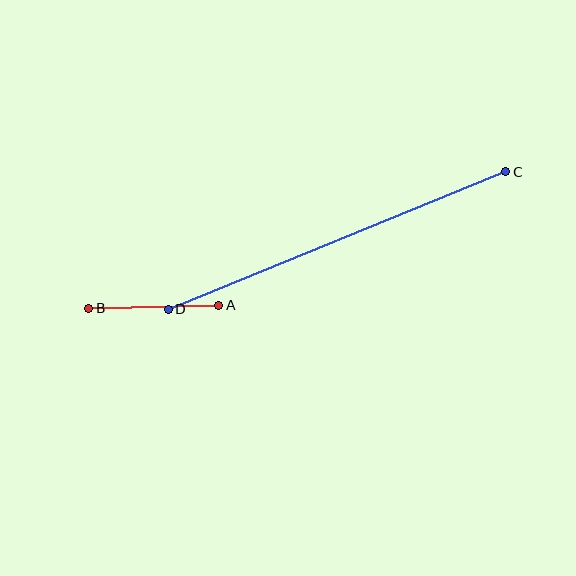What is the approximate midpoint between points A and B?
The midpoint is at approximately (154, 307) pixels.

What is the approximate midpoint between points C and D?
The midpoint is at approximately (337, 241) pixels.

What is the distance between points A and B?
The distance is approximately 130 pixels.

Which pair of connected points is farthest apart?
Points C and D are farthest apart.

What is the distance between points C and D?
The distance is approximately 365 pixels.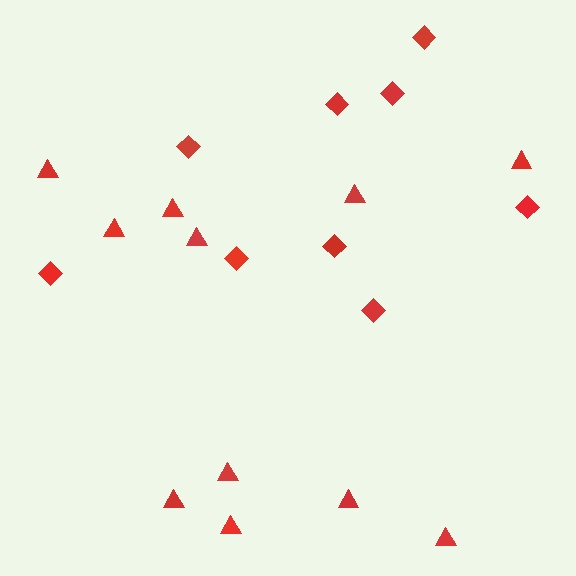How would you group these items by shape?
There are 2 groups: one group of triangles (11) and one group of diamonds (9).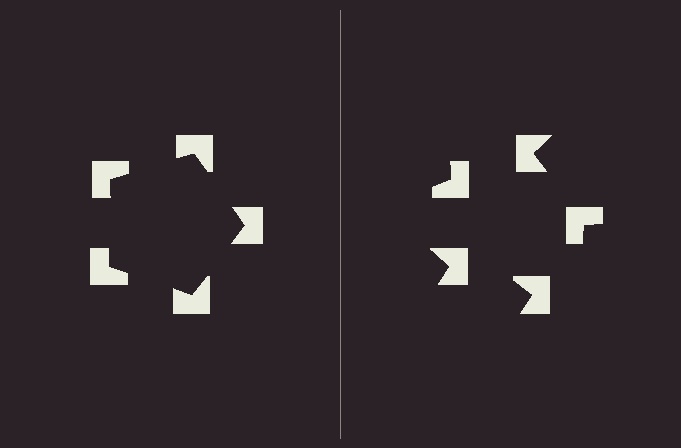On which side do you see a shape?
An illusory pentagon appears on the left side. On the right side the wedge cuts are rotated, so no coherent shape forms.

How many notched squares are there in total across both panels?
10 — 5 on each side.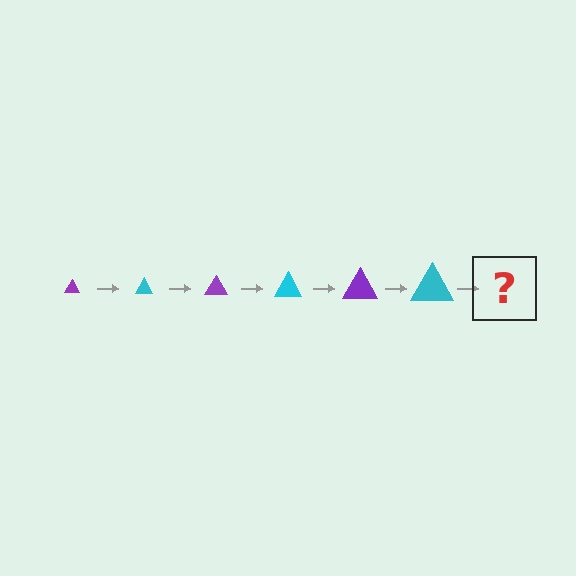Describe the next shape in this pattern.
It should be a purple triangle, larger than the previous one.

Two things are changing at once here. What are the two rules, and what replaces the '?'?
The two rules are that the triangle grows larger each step and the color cycles through purple and cyan. The '?' should be a purple triangle, larger than the previous one.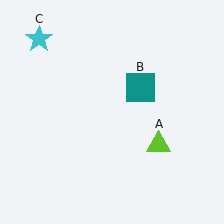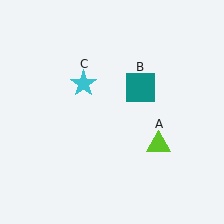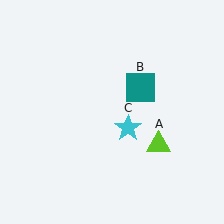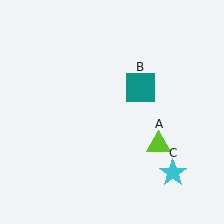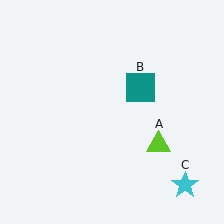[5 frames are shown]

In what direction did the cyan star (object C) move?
The cyan star (object C) moved down and to the right.